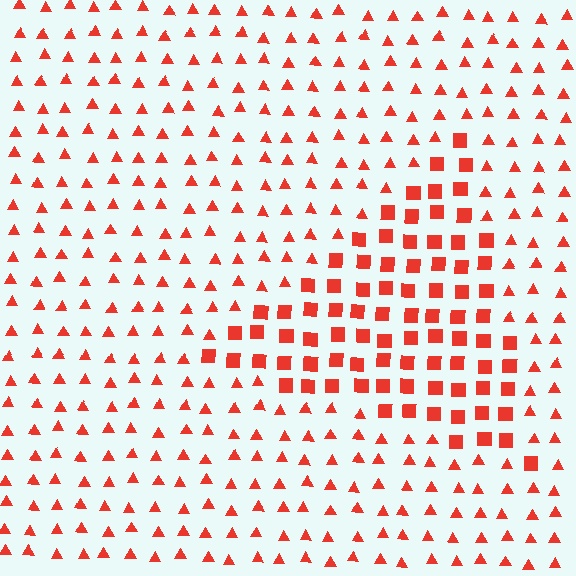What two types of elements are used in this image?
The image uses squares inside the triangle region and triangles outside it.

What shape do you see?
I see a triangle.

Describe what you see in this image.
The image is filled with small red elements arranged in a uniform grid. A triangle-shaped region contains squares, while the surrounding area contains triangles. The boundary is defined purely by the change in element shape.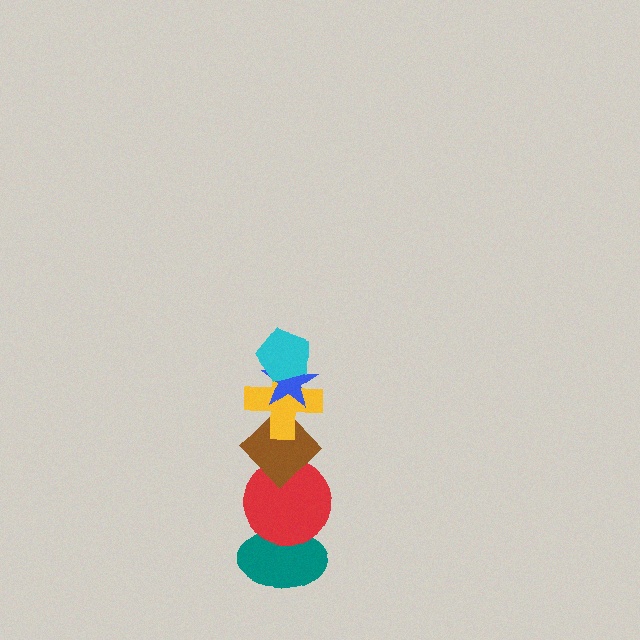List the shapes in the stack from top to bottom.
From top to bottom: the cyan pentagon, the blue star, the yellow cross, the brown diamond, the red circle, the teal ellipse.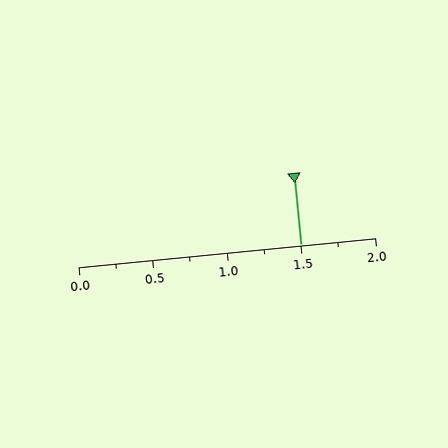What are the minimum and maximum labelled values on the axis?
The axis runs from 0.0 to 2.0.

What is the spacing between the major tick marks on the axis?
The major ticks are spaced 0.5 apart.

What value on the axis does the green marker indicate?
The marker indicates approximately 1.5.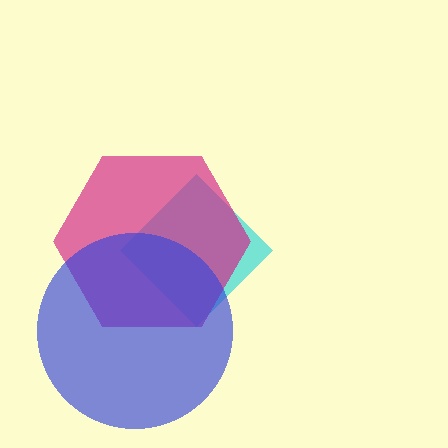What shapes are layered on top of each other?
The layered shapes are: a cyan diamond, a magenta hexagon, a blue circle.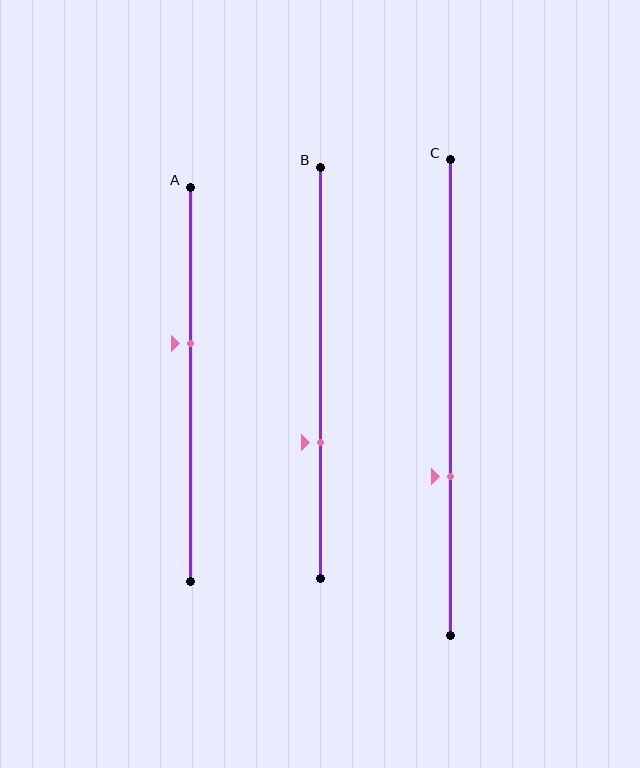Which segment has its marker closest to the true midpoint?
Segment A has its marker closest to the true midpoint.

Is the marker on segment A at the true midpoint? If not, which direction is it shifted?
No, the marker on segment A is shifted upward by about 10% of the segment length.